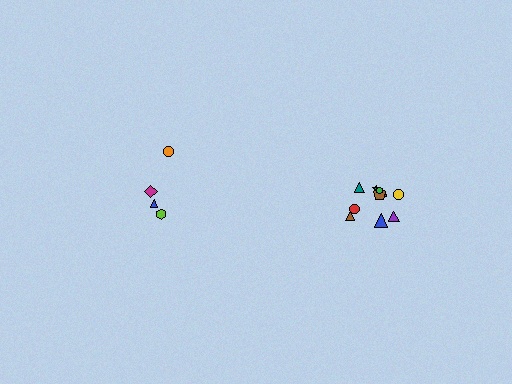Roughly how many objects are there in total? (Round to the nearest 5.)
Roughly 15 objects in total.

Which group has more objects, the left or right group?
The right group.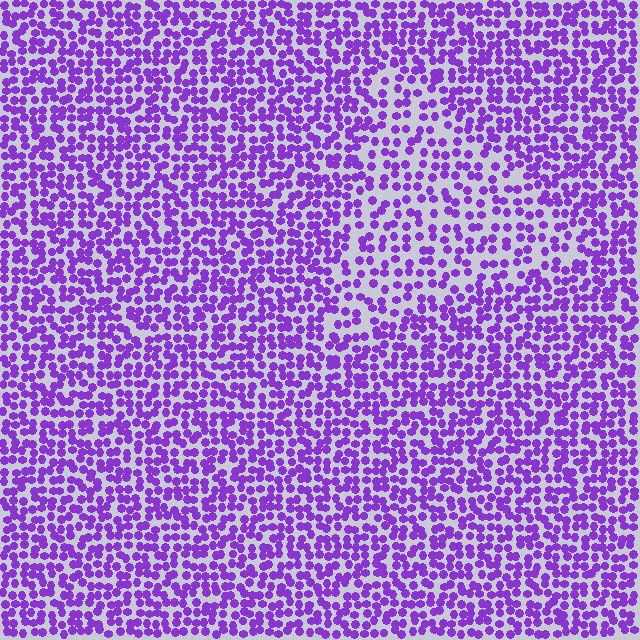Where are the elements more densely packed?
The elements are more densely packed outside the triangle boundary.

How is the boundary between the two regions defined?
The boundary is defined by a change in element density (approximately 1.6x ratio). All elements are the same color, size, and shape.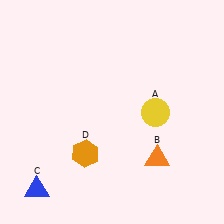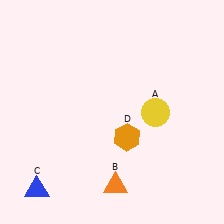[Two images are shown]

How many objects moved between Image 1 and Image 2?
2 objects moved between the two images.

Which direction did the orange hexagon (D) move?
The orange hexagon (D) moved right.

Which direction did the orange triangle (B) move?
The orange triangle (B) moved left.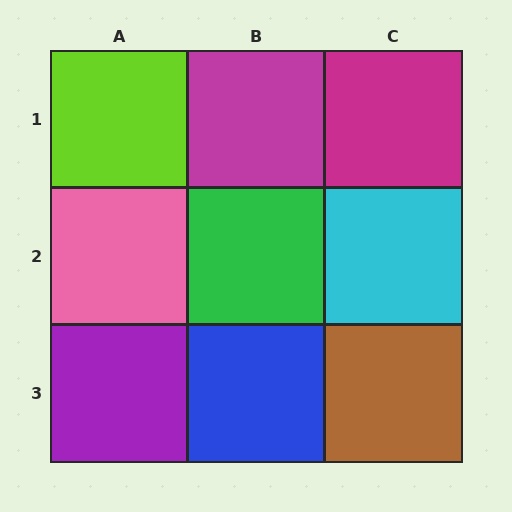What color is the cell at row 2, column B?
Green.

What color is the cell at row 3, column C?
Brown.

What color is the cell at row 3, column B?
Blue.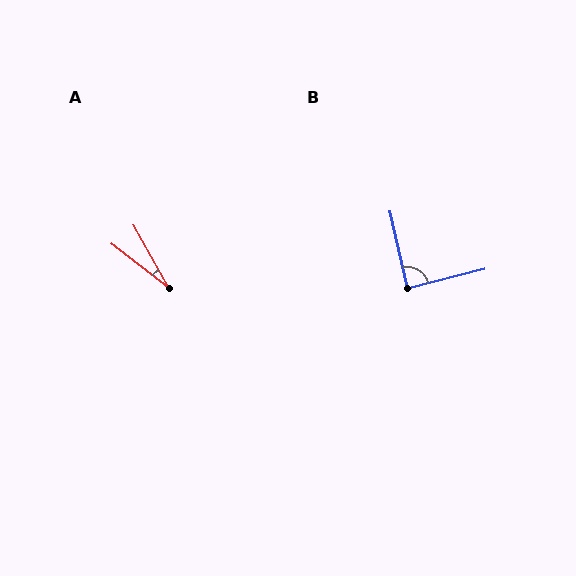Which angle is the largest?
B, at approximately 89 degrees.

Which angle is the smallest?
A, at approximately 23 degrees.